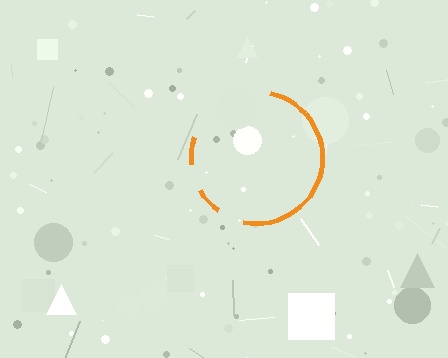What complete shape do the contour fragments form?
The contour fragments form a circle.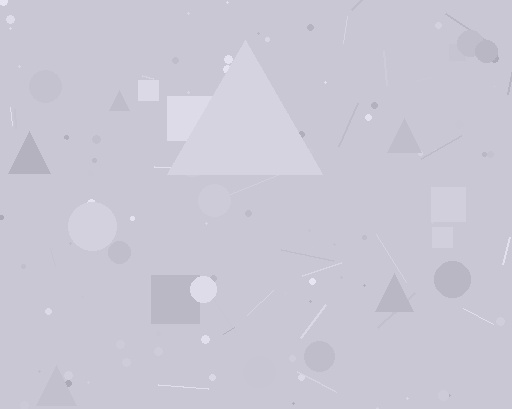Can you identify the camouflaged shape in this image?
The camouflaged shape is a triangle.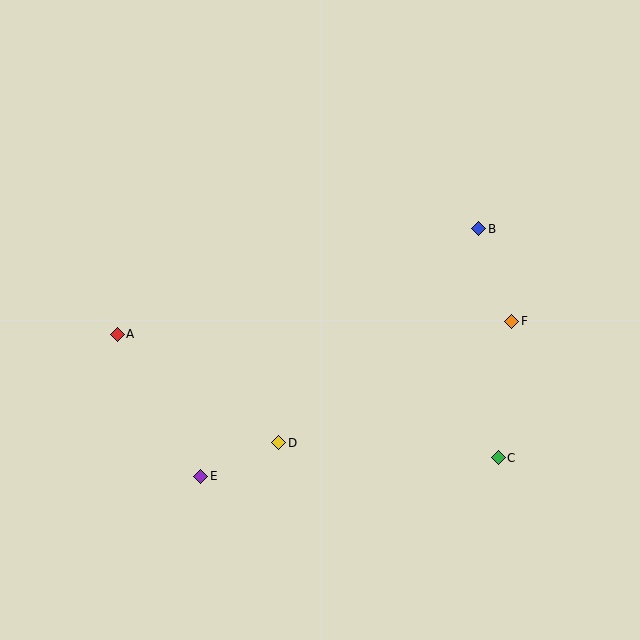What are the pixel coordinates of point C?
Point C is at (498, 458).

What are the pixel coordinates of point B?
Point B is at (478, 229).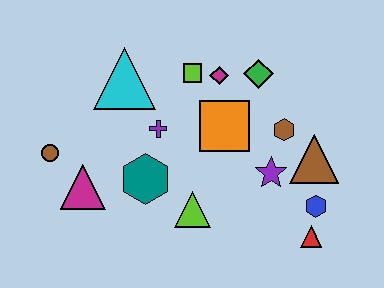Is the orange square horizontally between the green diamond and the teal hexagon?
Yes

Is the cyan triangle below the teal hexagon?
No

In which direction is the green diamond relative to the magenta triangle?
The green diamond is to the right of the magenta triangle.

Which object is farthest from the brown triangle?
The brown circle is farthest from the brown triangle.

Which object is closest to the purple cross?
The teal hexagon is closest to the purple cross.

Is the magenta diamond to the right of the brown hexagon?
No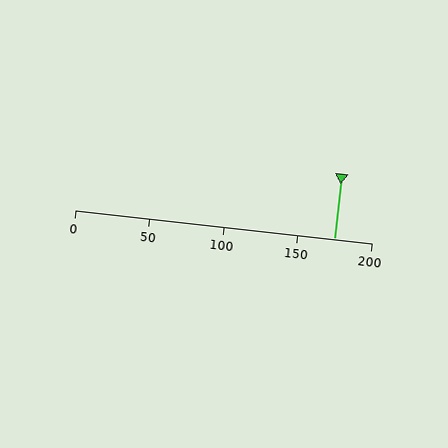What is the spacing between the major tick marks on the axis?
The major ticks are spaced 50 apart.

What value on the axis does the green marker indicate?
The marker indicates approximately 175.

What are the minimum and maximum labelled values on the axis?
The axis runs from 0 to 200.